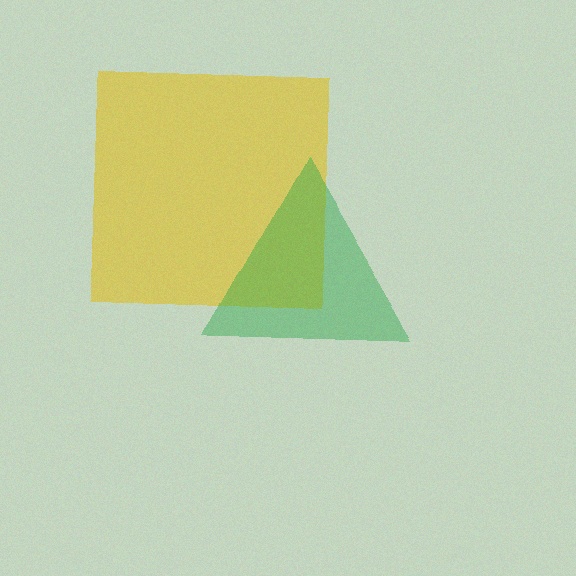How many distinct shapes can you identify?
There are 2 distinct shapes: a yellow square, a green triangle.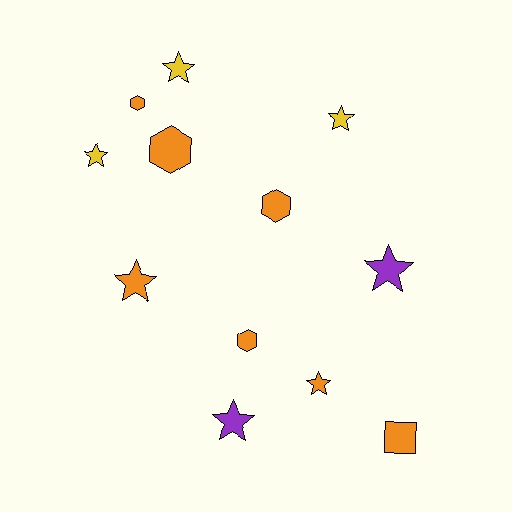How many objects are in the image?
There are 12 objects.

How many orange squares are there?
There is 1 orange square.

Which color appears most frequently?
Orange, with 7 objects.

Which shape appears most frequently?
Star, with 7 objects.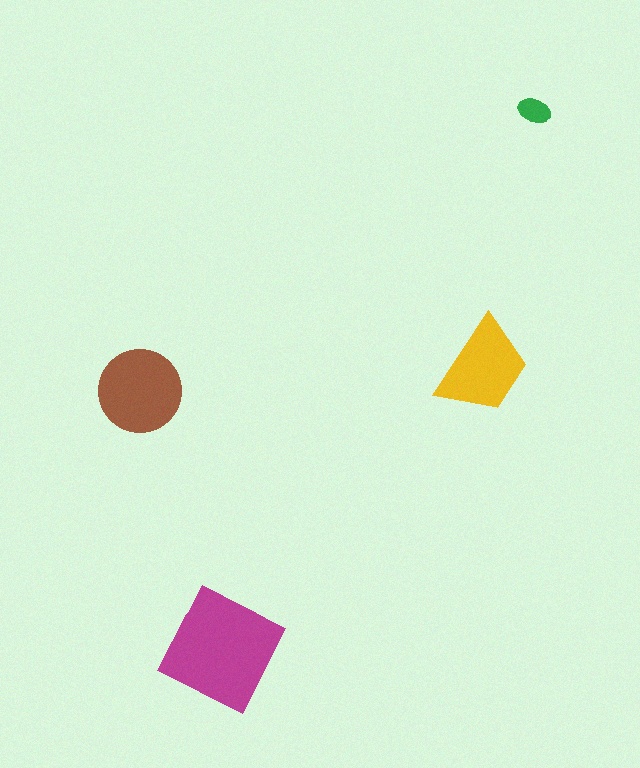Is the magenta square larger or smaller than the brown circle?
Larger.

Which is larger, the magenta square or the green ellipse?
The magenta square.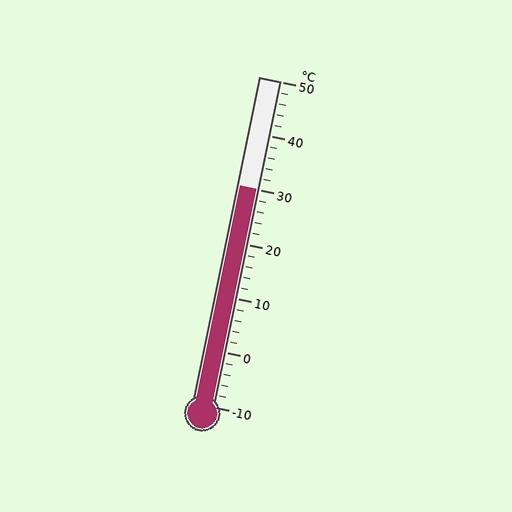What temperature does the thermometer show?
The thermometer shows approximately 30°C.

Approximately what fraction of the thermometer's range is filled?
The thermometer is filled to approximately 65% of its range.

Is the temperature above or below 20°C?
The temperature is above 20°C.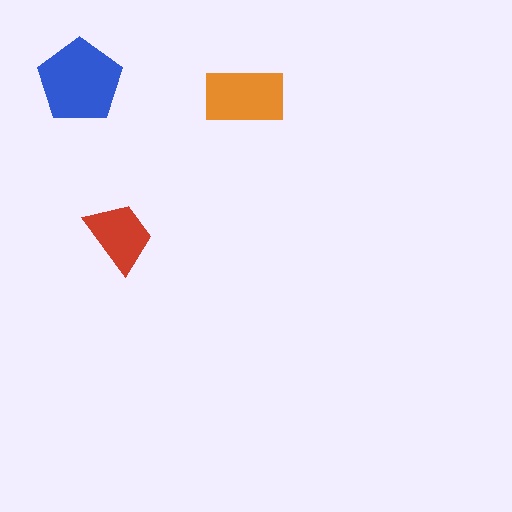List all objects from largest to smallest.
The blue pentagon, the orange rectangle, the red trapezoid.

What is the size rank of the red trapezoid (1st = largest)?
3rd.